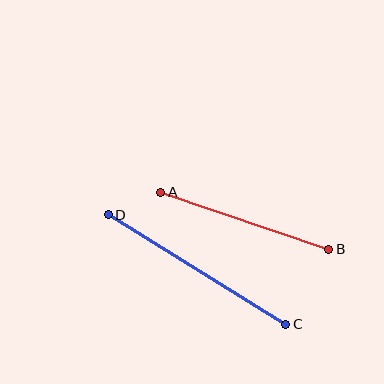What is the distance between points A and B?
The distance is approximately 177 pixels.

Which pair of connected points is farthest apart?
Points C and D are farthest apart.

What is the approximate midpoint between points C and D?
The midpoint is at approximately (197, 269) pixels.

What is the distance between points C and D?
The distance is approximately 209 pixels.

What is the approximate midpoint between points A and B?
The midpoint is at approximately (245, 221) pixels.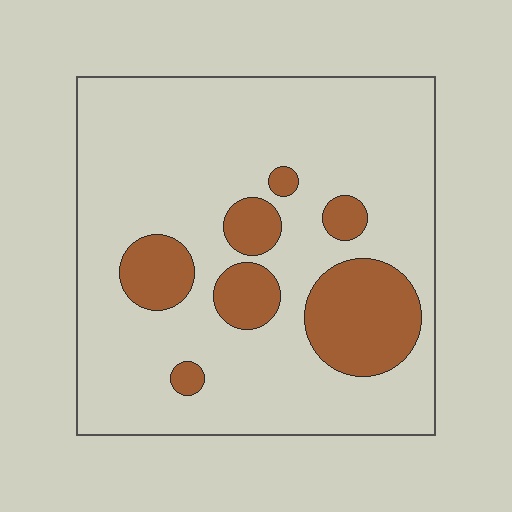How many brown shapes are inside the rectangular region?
7.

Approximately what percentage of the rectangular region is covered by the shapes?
Approximately 20%.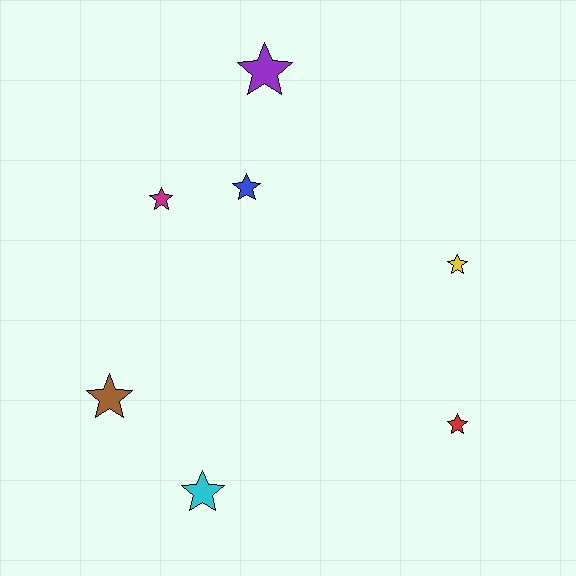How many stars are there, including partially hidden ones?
There are 7 stars.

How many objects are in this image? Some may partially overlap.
There are 7 objects.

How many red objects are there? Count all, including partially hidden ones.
There is 1 red object.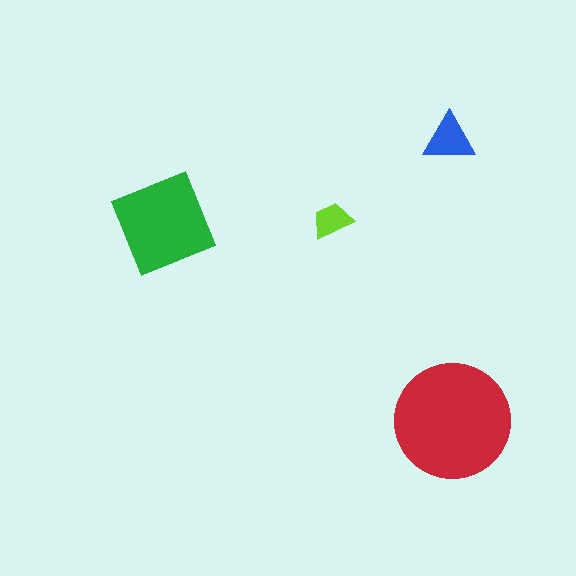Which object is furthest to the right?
The red circle is rightmost.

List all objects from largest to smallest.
The red circle, the green square, the blue triangle, the lime trapezoid.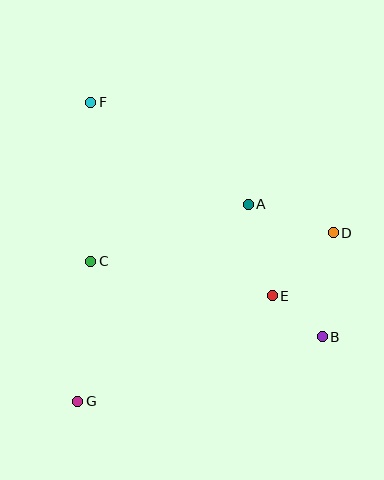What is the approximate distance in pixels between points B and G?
The distance between B and G is approximately 253 pixels.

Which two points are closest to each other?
Points B and E are closest to each other.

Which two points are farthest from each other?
Points B and F are farthest from each other.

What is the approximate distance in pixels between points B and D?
The distance between B and D is approximately 105 pixels.